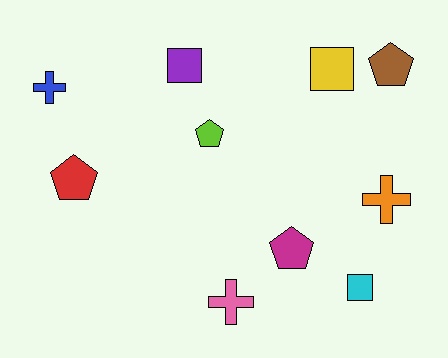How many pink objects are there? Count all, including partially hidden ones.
There is 1 pink object.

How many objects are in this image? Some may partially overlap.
There are 10 objects.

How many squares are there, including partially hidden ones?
There are 3 squares.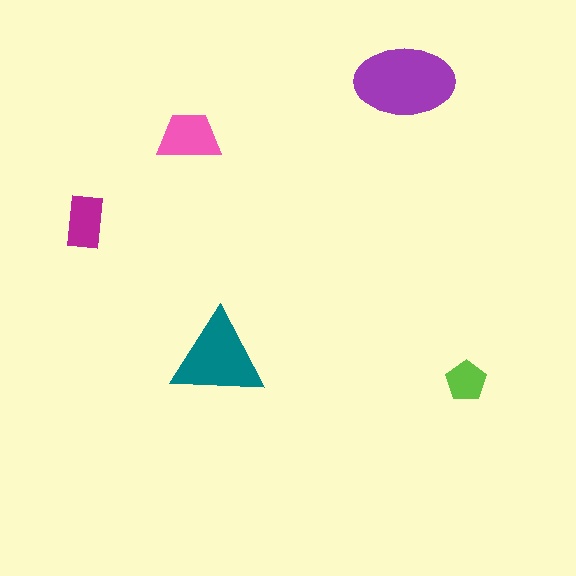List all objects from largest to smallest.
The purple ellipse, the teal triangle, the pink trapezoid, the magenta rectangle, the lime pentagon.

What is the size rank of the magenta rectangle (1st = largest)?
4th.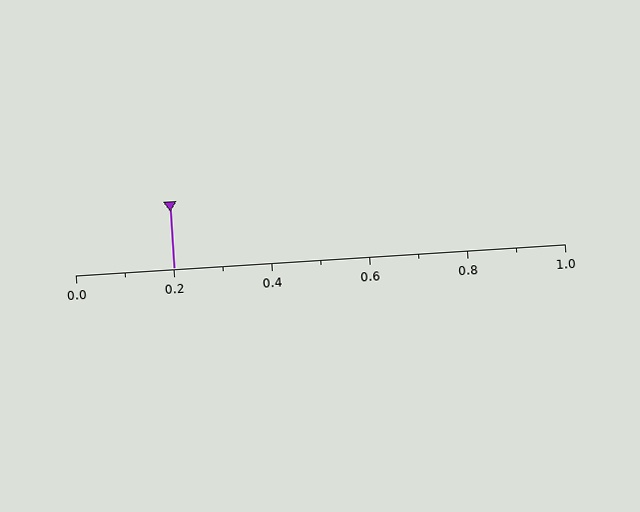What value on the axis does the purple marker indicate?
The marker indicates approximately 0.2.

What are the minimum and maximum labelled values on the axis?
The axis runs from 0.0 to 1.0.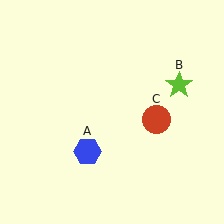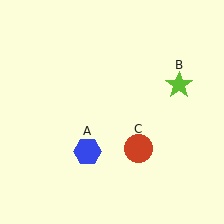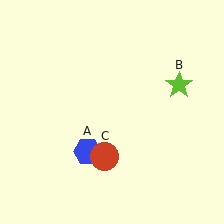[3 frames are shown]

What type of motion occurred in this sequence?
The red circle (object C) rotated clockwise around the center of the scene.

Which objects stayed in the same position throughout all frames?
Blue hexagon (object A) and lime star (object B) remained stationary.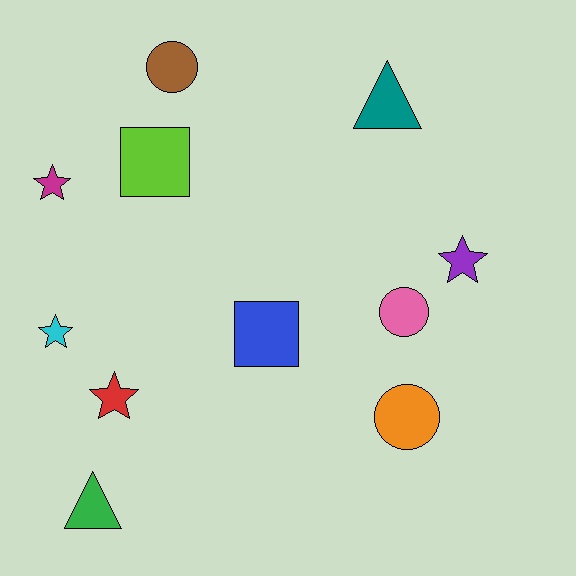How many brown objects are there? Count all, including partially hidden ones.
There is 1 brown object.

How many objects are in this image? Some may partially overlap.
There are 11 objects.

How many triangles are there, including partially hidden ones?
There are 2 triangles.